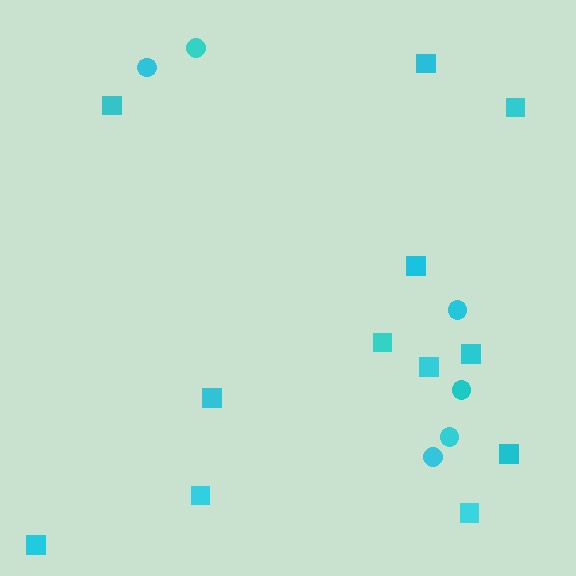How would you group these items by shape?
There are 2 groups: one group of circles (6) and one group of squares (12).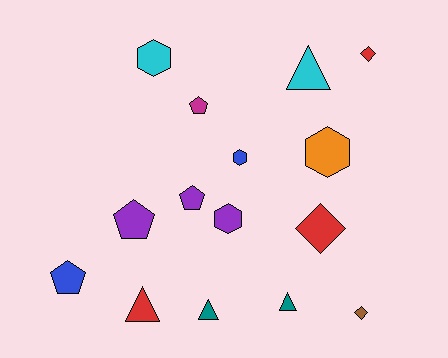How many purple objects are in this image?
There are 3 purple objects.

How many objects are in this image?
There are 15 objects.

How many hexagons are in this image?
There are 4 hexagons.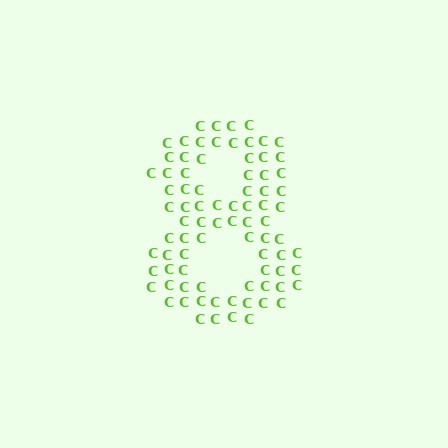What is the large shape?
The large shape is the digit 8.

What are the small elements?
The small elements are letter C's.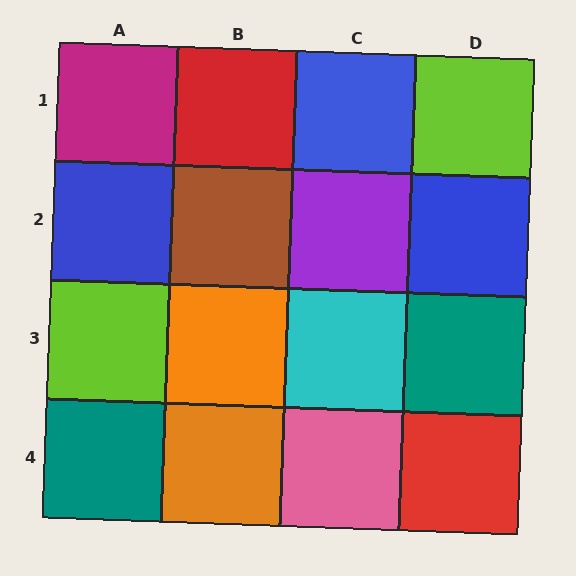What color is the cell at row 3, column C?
Cyan.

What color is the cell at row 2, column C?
Purple.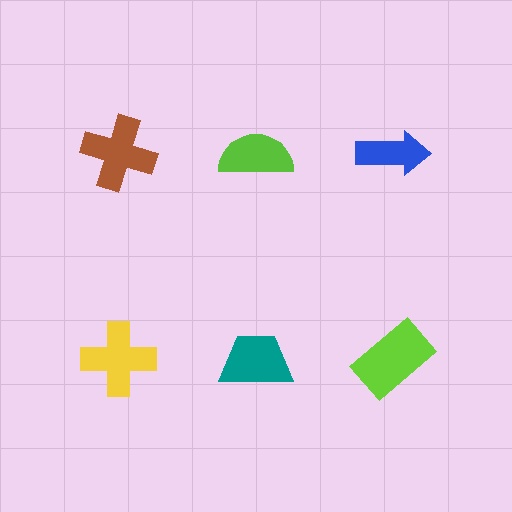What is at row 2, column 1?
A yellow cross.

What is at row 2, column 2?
A teal trapezoid.